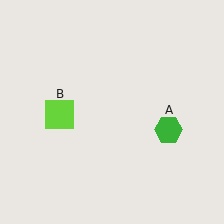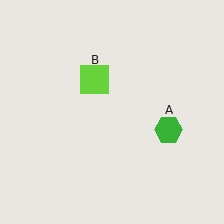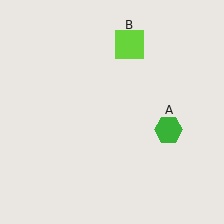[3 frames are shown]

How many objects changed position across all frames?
1 object changed position: lime square (object B).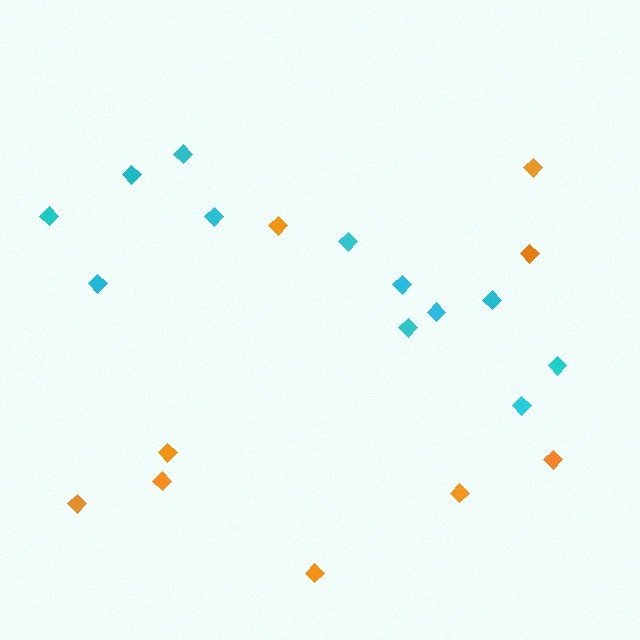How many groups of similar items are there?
There are 2 groups: one group of cyan diamonds (12) and one group of orange diamonds (9).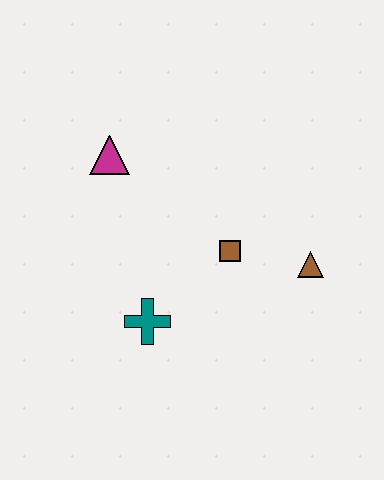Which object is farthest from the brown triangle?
The magenta triangle is farthest from the brown triangle.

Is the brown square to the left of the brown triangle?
Yes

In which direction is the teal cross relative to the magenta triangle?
The teal cross is below the magenta triangle.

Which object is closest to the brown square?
The brown triangle is closest to the brown square.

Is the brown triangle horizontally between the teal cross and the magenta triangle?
No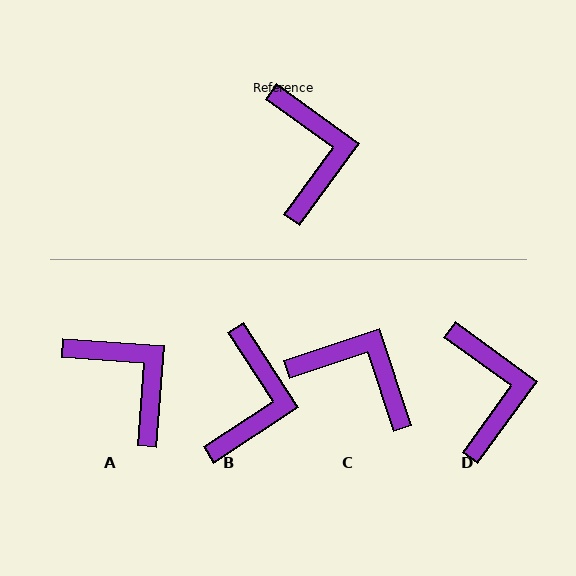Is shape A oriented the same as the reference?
No, it is off by about 32 degrees.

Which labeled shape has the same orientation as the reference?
D.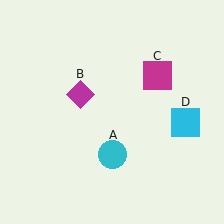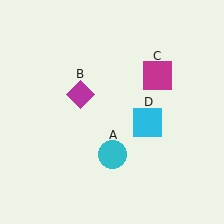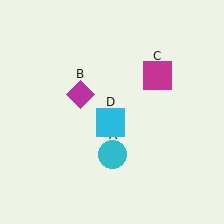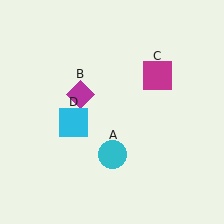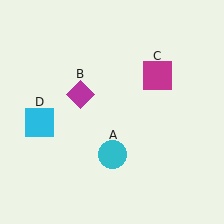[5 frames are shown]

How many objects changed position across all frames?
1 object changed position: cyan square (object D).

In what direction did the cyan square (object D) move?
The cyan square (object D) moved left.